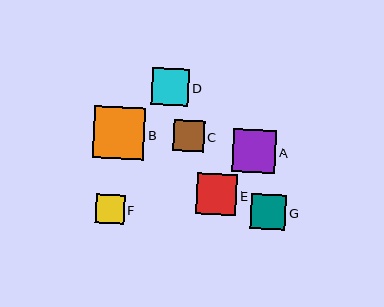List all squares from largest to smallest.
From largest to smallest: B, A, E, D, G, C, F.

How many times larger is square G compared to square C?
Square G is approximately 1.1 times the size of square C.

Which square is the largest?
Square B is the largest with a size of approximately 51 pixels.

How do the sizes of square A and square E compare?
Square A and square E are approximately the same size.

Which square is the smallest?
Square F is the smallest with a size of approximately 29 pixels.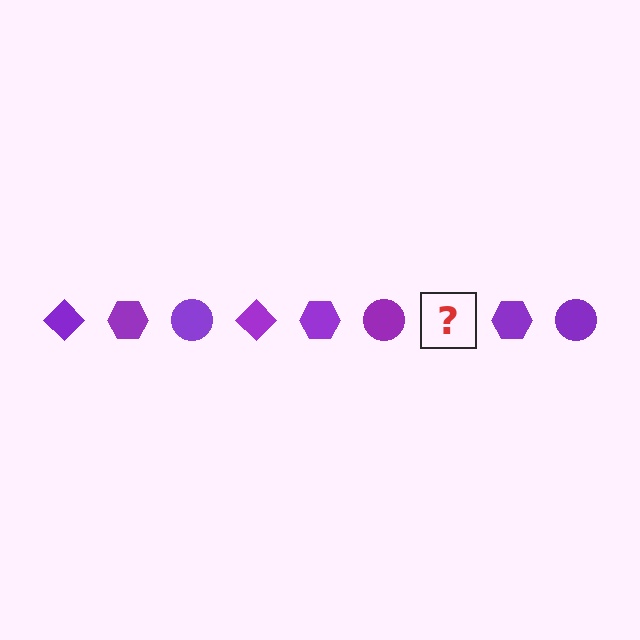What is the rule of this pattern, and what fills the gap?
The rule is that the pattern cycles through diamond, hexagon, circle shapes in purple. The gap should be filled with a purple diamond.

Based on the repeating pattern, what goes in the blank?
The blank should be a purple diamond.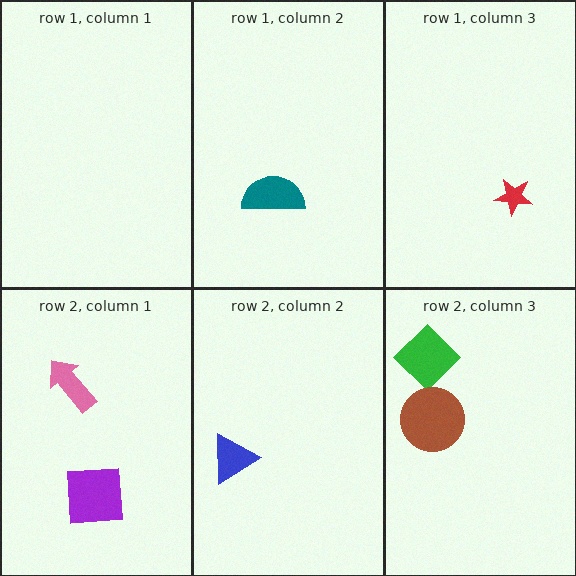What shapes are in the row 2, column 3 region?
The green diamond, the brown circle.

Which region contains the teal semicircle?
The row 1, column 2 region.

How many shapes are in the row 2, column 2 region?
1.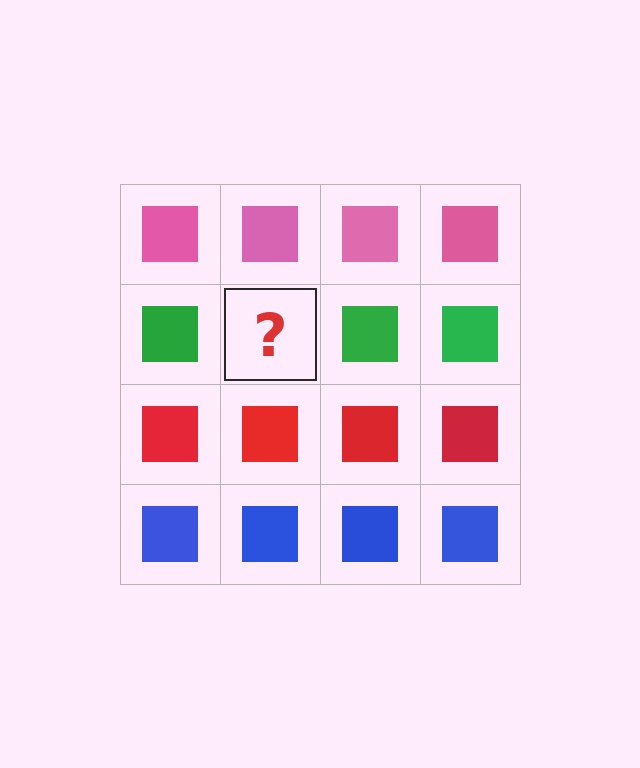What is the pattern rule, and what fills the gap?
The rule is that each row has a consistent color. The gap should be filled with a green square.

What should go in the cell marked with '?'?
The missing cell should contain a green square.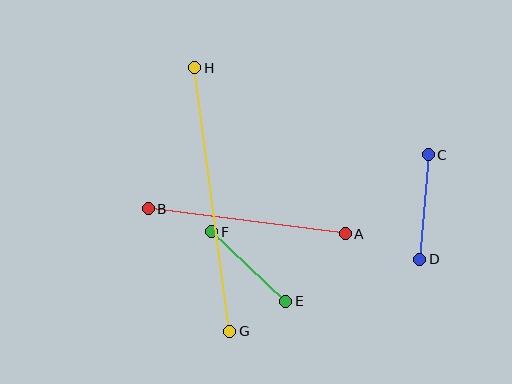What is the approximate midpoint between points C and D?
The midpoint is at approximately (424, 207) pixels.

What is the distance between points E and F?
The distance is approximately 102 pixels.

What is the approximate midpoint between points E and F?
The midpoint is at approximately (249, 266) pixels.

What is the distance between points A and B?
The distance is approximately 199 pixels.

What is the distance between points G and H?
The distance is approximately 266 pixels.